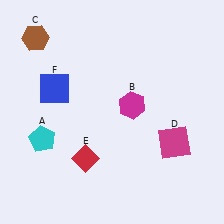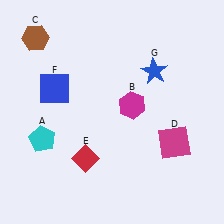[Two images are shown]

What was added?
A blue star (G) was added in Image 2.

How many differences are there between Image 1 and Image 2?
There is 1 difference between the two images.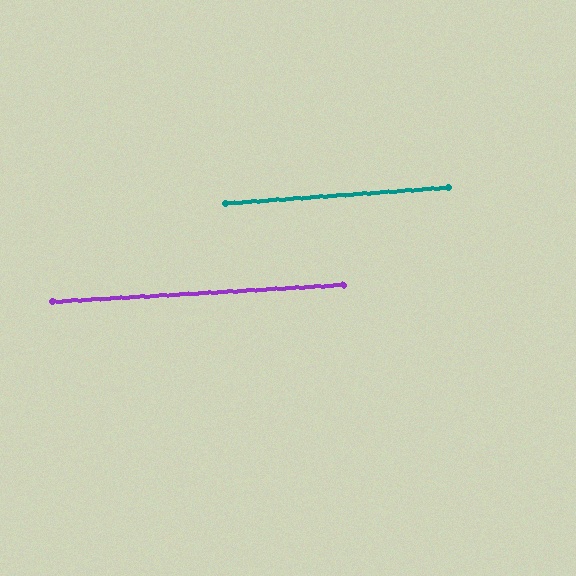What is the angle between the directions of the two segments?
Approximately 1 degree.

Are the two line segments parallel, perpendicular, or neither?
Parallel — their directions differ by only 0.8°.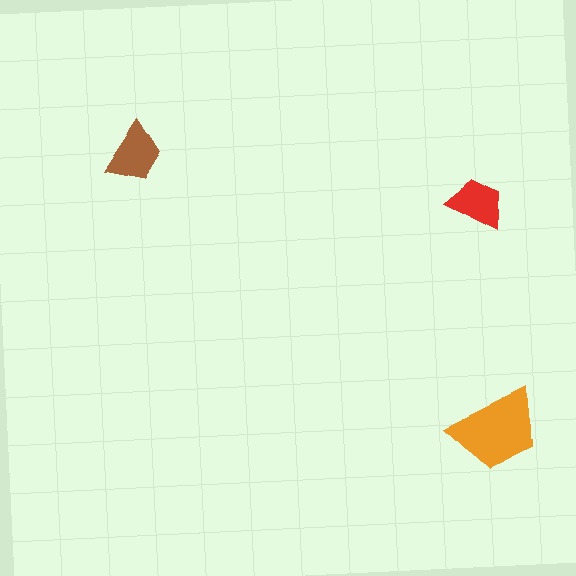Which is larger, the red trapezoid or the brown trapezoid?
The brown one.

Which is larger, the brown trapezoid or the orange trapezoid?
The orange one.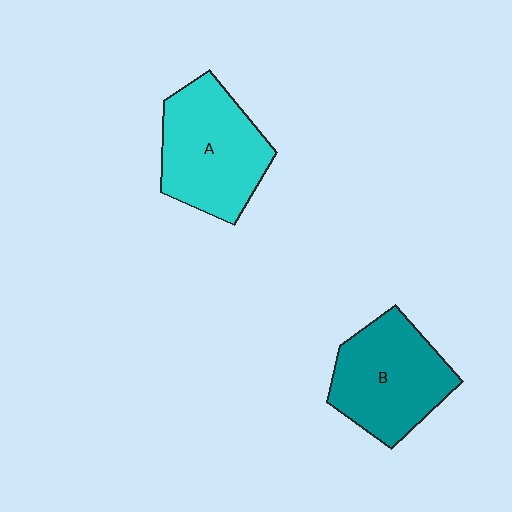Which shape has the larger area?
Shape A (cyan).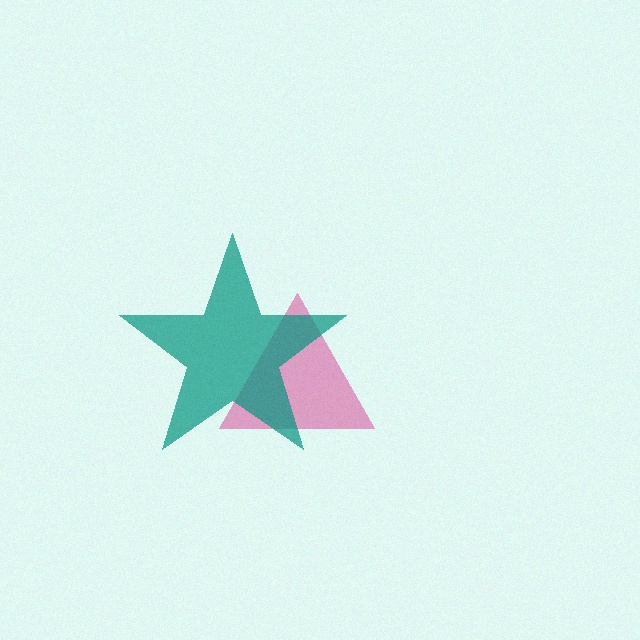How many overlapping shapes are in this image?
There are 2 overlapping shapes in the image.